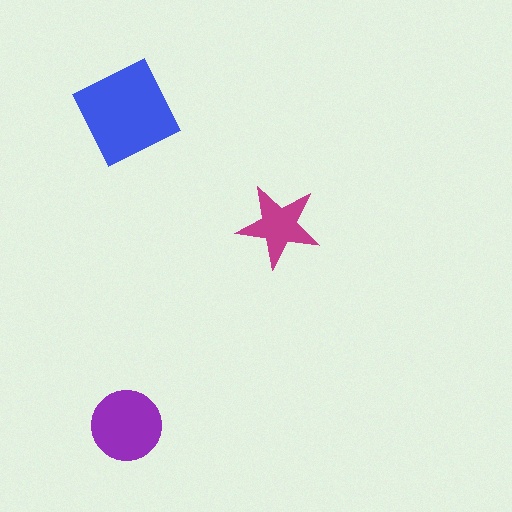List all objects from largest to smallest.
The blue diamond, the purple circle, the magenta star.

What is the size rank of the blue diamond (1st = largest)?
1st.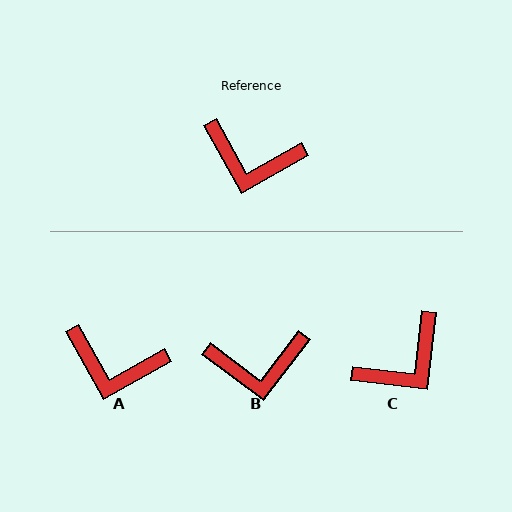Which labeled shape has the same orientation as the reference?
A.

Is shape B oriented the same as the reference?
No, it is off by about 24 degrees.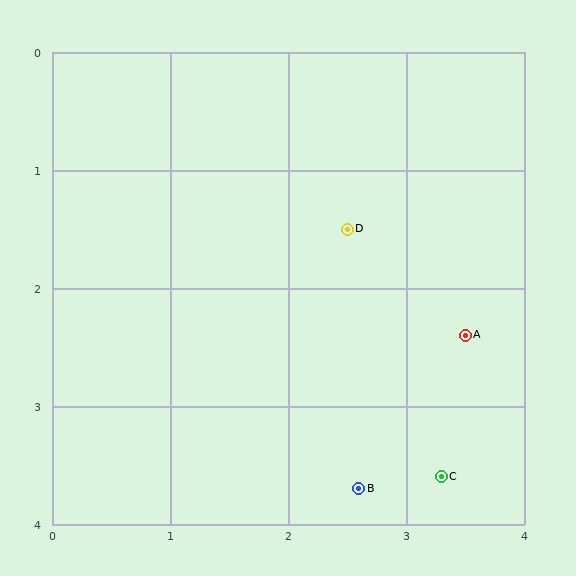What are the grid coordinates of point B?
Point B is at approximately (2.6, 3.7).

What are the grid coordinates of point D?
Point D is at approximately (2.5, 1.5).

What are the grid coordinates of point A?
Point A is at approximately (3.5, 2.4).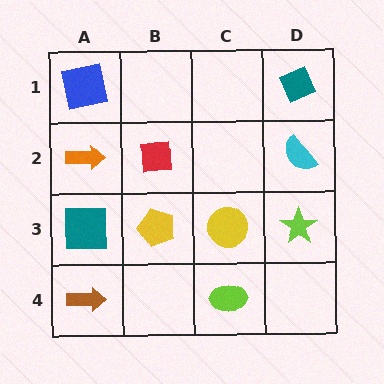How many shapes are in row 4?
2 shapes.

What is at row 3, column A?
A teal square.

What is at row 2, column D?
A cyan semicircle.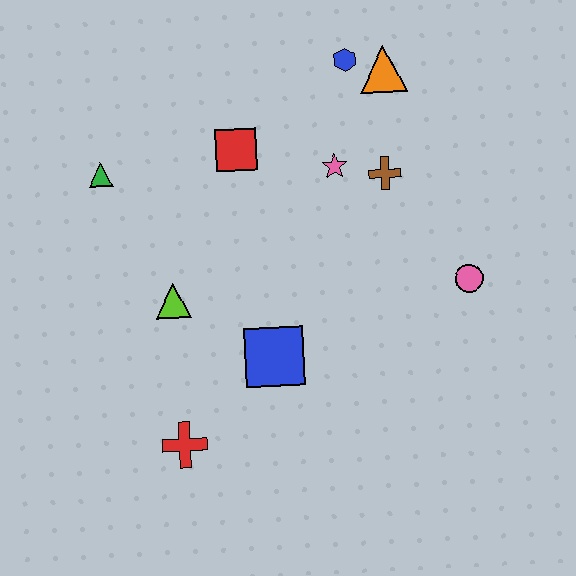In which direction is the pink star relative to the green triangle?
The pink star is to the right of the green triangle.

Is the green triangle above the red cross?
Yes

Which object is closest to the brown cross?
The pink star is closest to the brown cross.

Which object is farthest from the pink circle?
The green triangle is farthest from the pink circle.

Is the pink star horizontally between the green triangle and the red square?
No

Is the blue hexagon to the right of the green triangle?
Yes